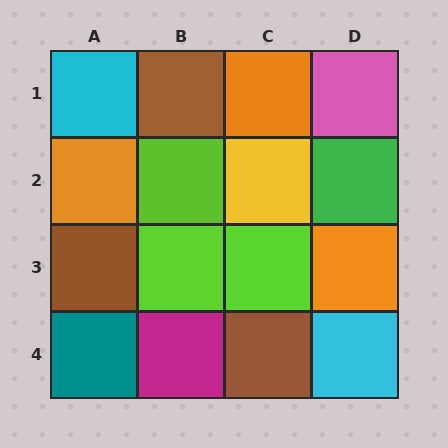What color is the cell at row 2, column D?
Green.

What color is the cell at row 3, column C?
Lime.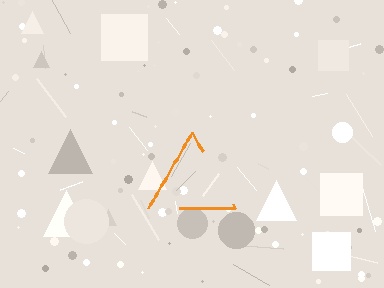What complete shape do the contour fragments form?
The contour fragments form a triangle.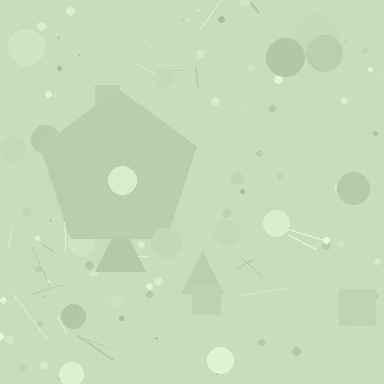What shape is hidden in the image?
A pentagon is hidden in the image.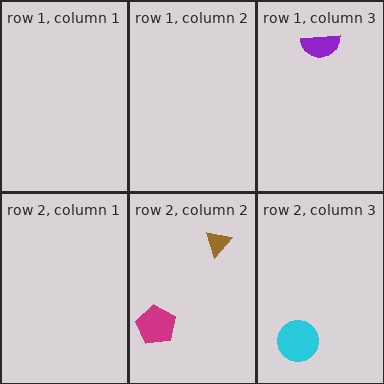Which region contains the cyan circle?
The row 2, column 3 region.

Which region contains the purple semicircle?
The row 1, column 3 region.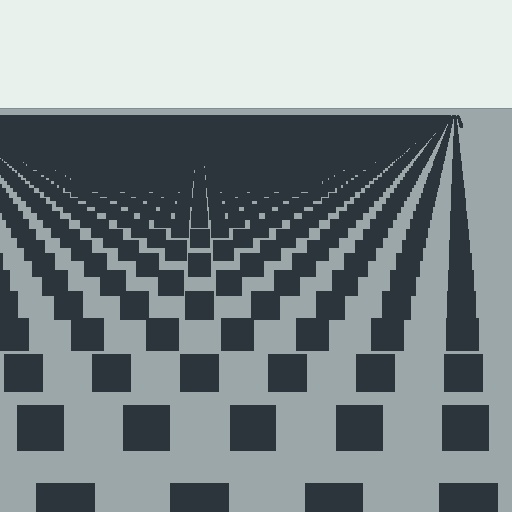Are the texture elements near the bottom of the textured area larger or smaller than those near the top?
Larger. Near the bottom, elements are closer to the viewer and appear at a bigger on-screen size.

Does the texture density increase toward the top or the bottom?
Density increases toward the top.